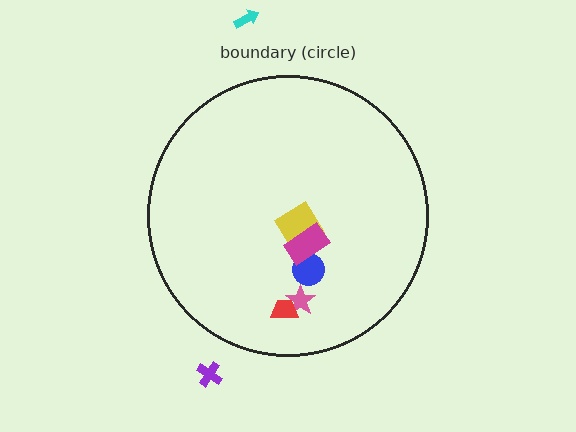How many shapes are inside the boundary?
5 inside, 2 outside.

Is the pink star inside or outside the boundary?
Inside.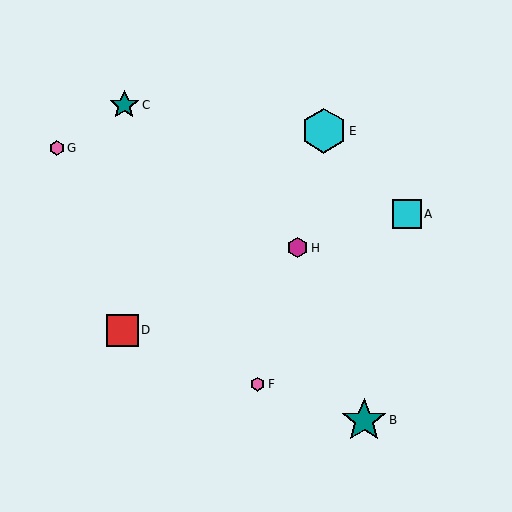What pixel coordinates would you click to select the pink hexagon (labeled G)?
Click at (57, 148) to select the pink hexagon G.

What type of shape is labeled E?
Shape E is a cyan hexagon.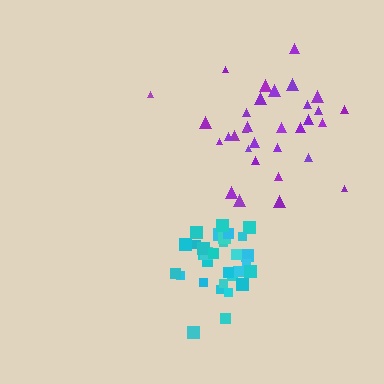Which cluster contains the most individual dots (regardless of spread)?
Purple (35).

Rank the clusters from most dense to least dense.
cyan, purple.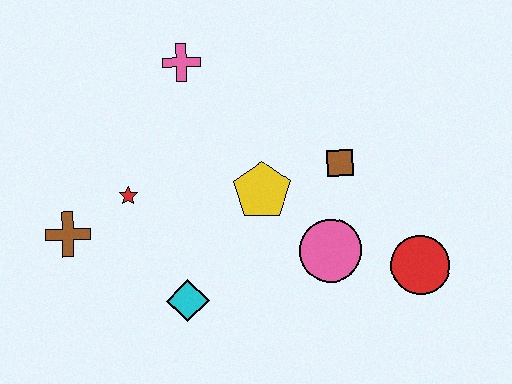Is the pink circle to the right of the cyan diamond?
Yes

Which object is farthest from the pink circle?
The brown cross is farthest from the pink circle.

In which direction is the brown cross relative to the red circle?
The brown cross is to the left of the red circle.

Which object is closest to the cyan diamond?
The red star is closest to the cyan diamond.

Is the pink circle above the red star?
No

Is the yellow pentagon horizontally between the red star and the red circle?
Yes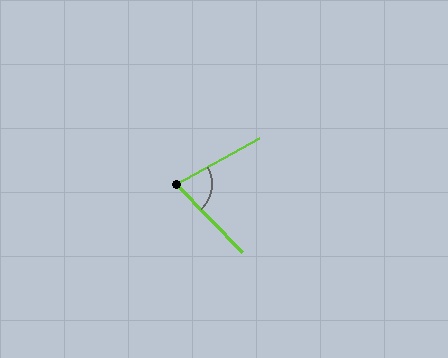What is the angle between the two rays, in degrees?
Approximately 75 degrees.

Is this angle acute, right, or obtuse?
It is acute.